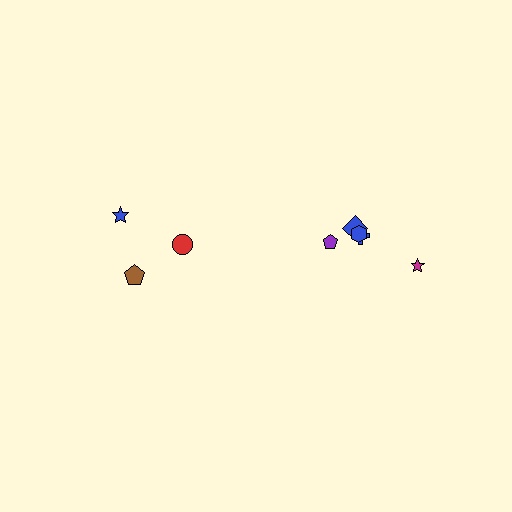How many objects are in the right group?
There are 5 objects.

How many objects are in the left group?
There are 3 objects.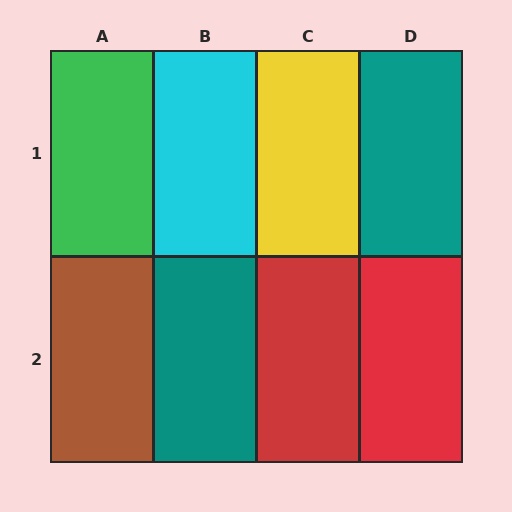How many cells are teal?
2 cells are teal.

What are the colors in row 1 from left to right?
Green, cyan, yellow, teal.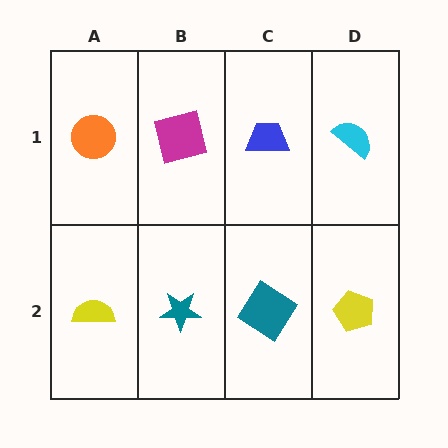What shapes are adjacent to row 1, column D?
A yellow pentagon (row 2, column D), a blue trapezoid (row 1, column C).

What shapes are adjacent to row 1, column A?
A yellow semicircle (row 2, column A), a magenta square (row 1, column B).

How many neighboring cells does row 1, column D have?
2.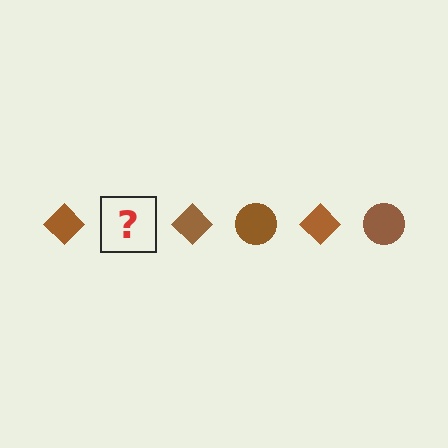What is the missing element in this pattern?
The missing element is a brown circle.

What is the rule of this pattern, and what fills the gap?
The rule is that the pattern cycles through diamond, circle shapes in brown. The gap should be filled with a brown circle.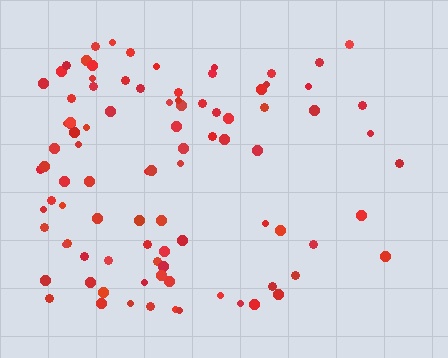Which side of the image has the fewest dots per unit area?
The right.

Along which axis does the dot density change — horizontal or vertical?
Horizontal.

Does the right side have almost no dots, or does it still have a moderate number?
Still a moderate number, just noticeably fewer than the left.